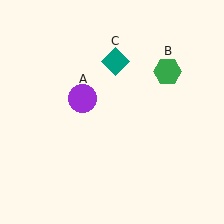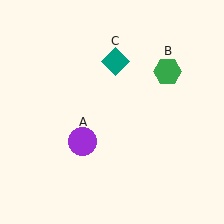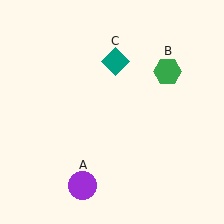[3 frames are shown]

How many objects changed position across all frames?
1 object changed position: purple circle (object A).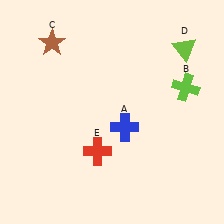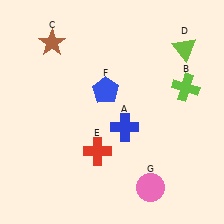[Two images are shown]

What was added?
A blue pentagon (F), a pink circle (G) were added in Image 2.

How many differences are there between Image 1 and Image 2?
There are 2 differences between the two images.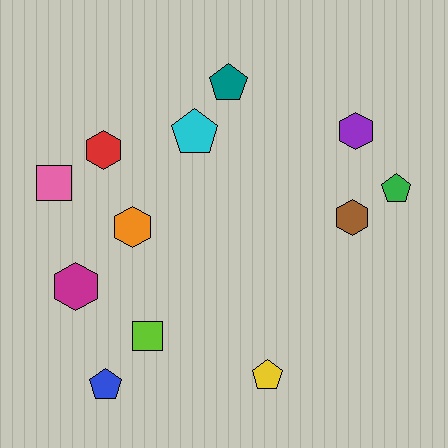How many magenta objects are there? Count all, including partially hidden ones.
There is 1 magenta object.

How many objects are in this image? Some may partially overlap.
There are 12 objects.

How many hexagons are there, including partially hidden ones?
There are 5 hexagons.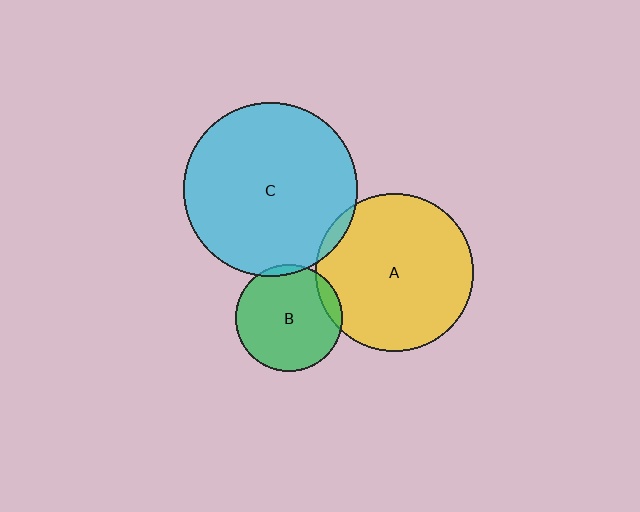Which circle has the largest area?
Circle C (cyan).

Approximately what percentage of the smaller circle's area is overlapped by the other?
Approximately 10%.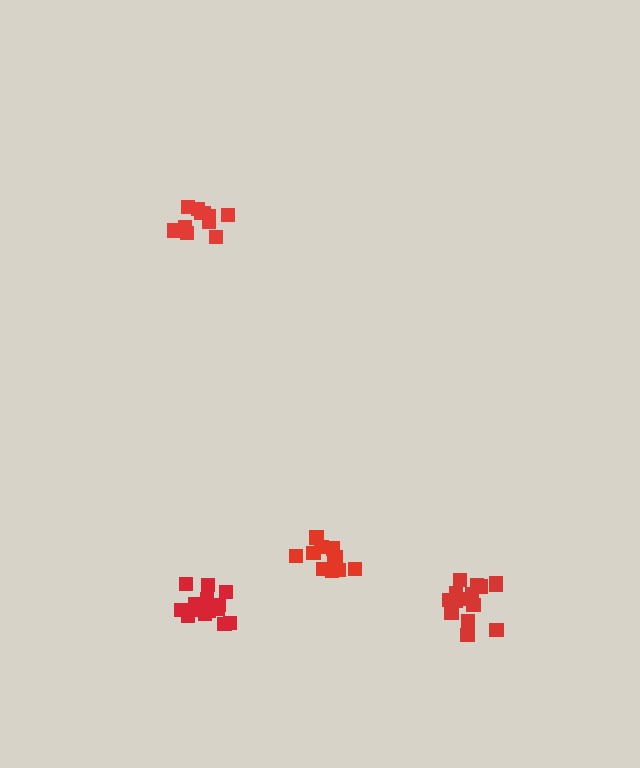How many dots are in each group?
Group 1: 11 dots, Group 2: 15 dots, Group 3: 16 dots, Group 4: 11 dots (53 total).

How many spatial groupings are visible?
There are 4 spatial groupings.